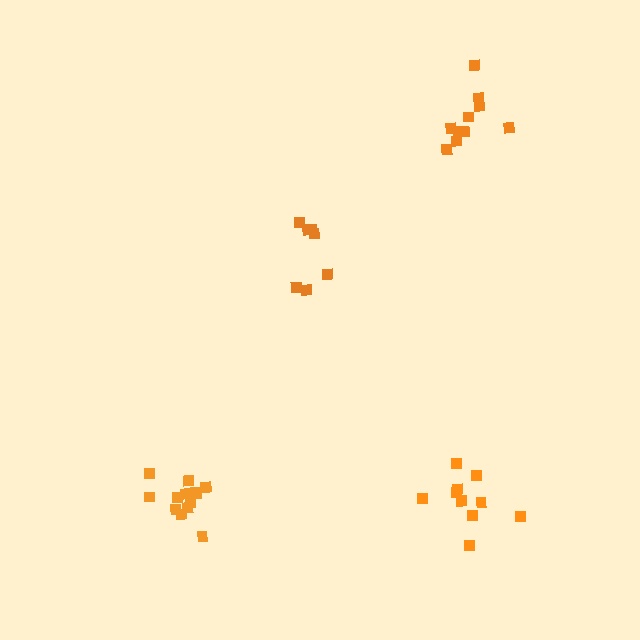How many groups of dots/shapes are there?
There are 4 groups.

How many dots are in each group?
Group 1: 13 dots, Group 2: 7 dots, Group 3: 10 dots, Group 4: 10 dots (40 total).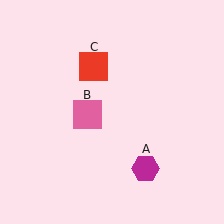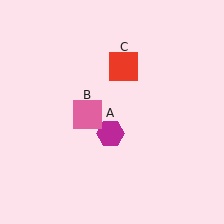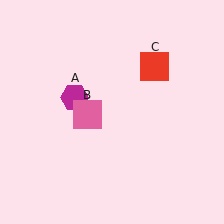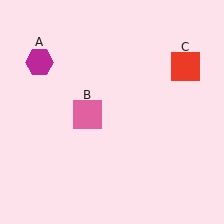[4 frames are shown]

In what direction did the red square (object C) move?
The red square (object C) moved right.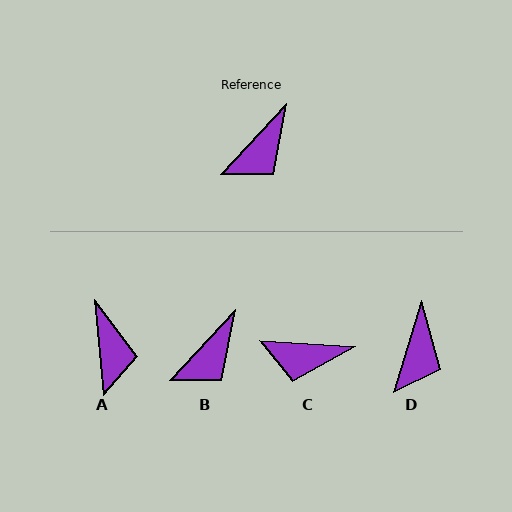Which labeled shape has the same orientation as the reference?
B.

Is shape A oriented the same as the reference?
No, it is off by about 48 degrees.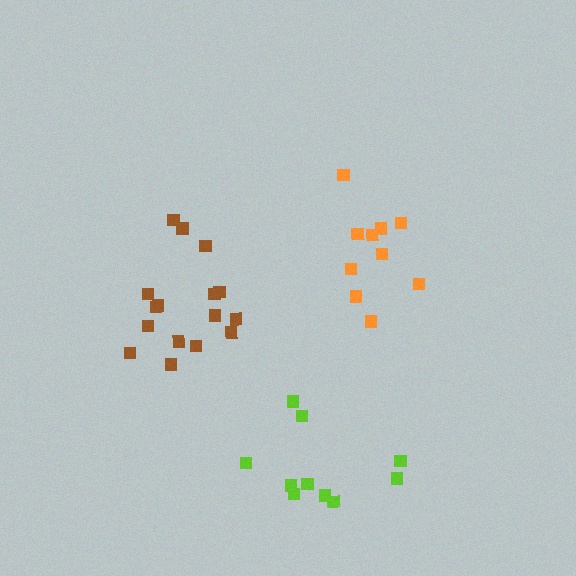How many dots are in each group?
Group 1: 10 dots, Group 2: 16 dots, Group 3: 10 dots (36 total).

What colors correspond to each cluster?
The clusters are colored: lime, brown, orange.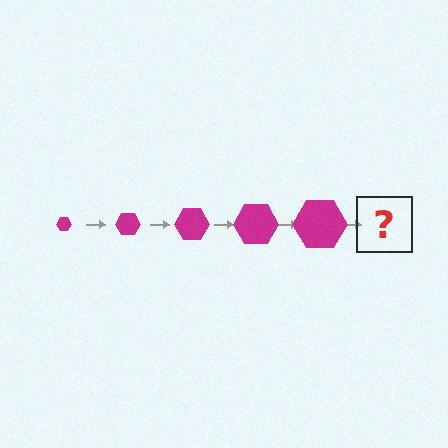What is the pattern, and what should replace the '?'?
The pattern is that the hexagon gets progressively larger each step. The '?' should be a magenta hexagon, larger than the previous one.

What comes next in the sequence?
The next element should be a magenta hexagon, larger than the previous one.